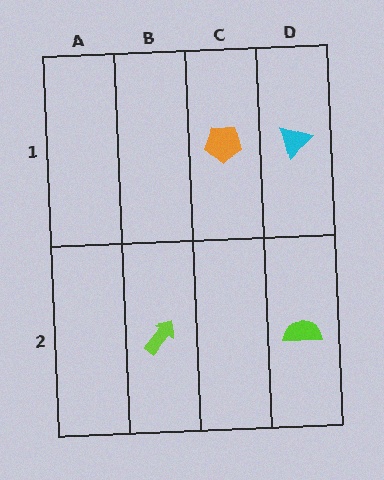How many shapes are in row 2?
2 shapes.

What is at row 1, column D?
A cyan triangle.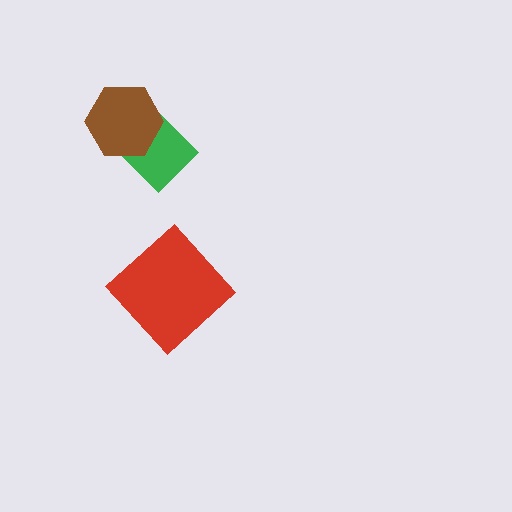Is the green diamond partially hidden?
Yes, it is partially covered by another shape.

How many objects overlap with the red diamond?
0 objects overlap with the red diamond.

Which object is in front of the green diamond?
The brown hexagon is in front of the green diamond.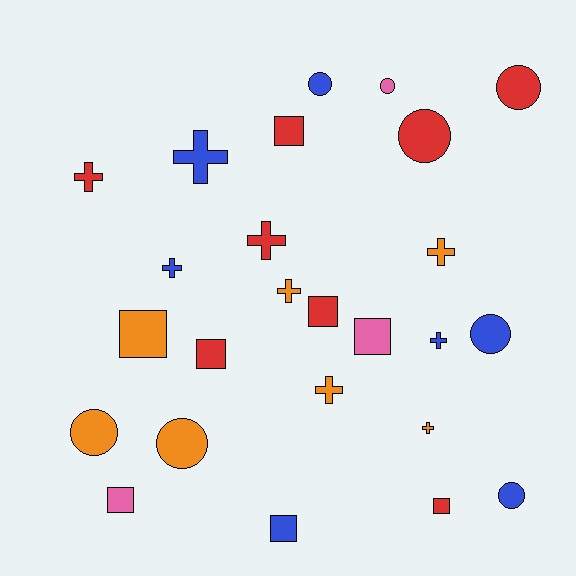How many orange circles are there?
There are 2 orange circles.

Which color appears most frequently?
Red, with 8 objects.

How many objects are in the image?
There are 25 objects.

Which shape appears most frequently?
Cross, with 9 objects.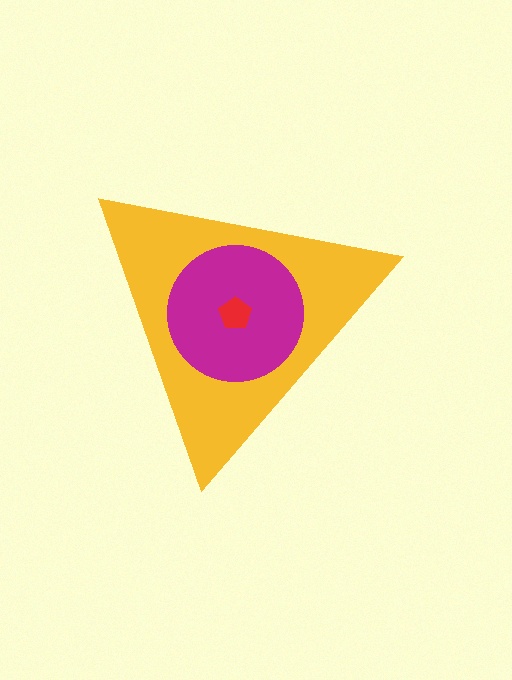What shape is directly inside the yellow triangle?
The magenta circle.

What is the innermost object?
The red pentagon.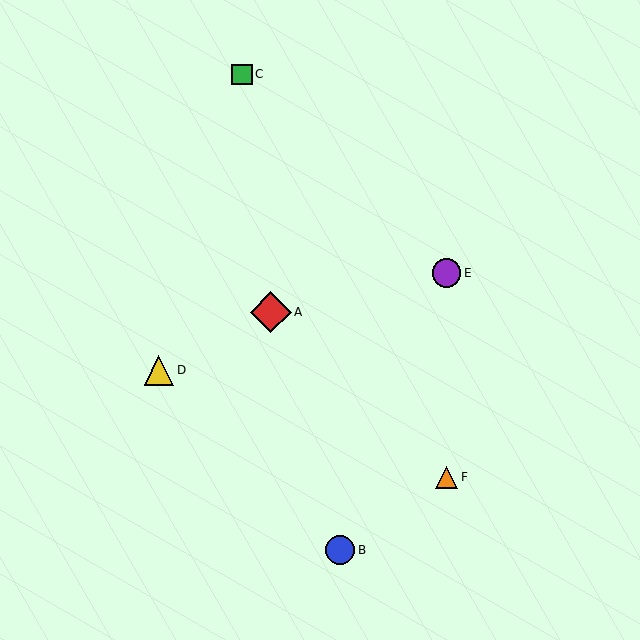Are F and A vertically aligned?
No, F is at x≈447 and A is at x≈271.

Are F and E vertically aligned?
Yes, both are at x≈447.